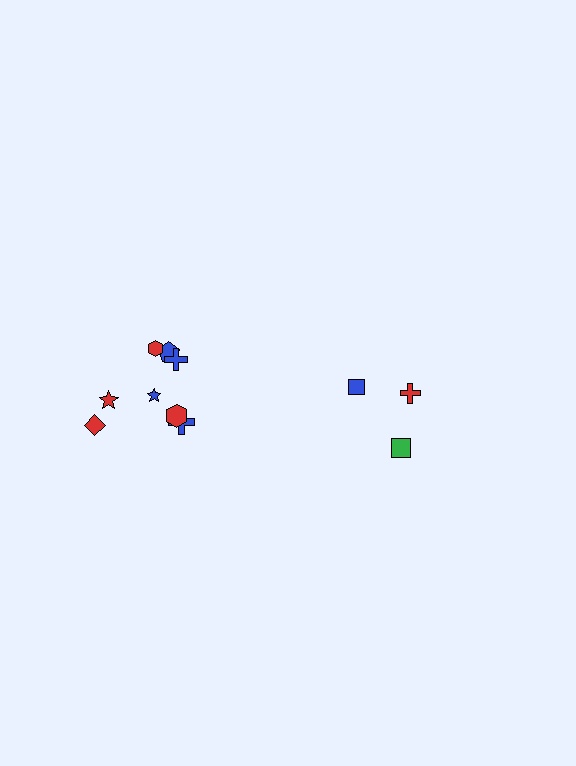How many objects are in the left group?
There are 8 objects.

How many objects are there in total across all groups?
There are 11 objects.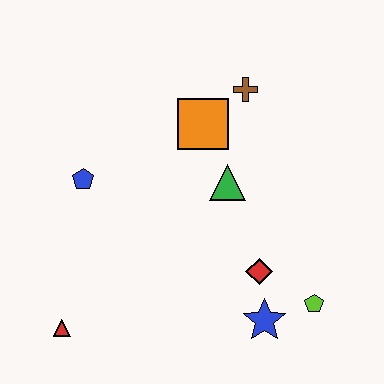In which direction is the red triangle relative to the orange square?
The red triangle is below the orange square.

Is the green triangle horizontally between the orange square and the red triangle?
No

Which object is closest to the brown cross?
The orange square is closest to the brown cross.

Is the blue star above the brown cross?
No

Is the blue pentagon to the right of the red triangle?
Yes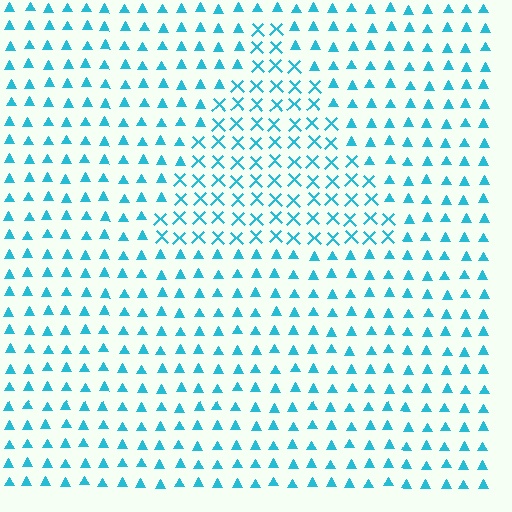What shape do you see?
I see a triangle.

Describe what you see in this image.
The image is filled with small cyan elements arranged in a uniform grid. A triangle-shaped region contains X marks, while the surrounding area contains triangles. The boundary is defined purely by the change in element shape.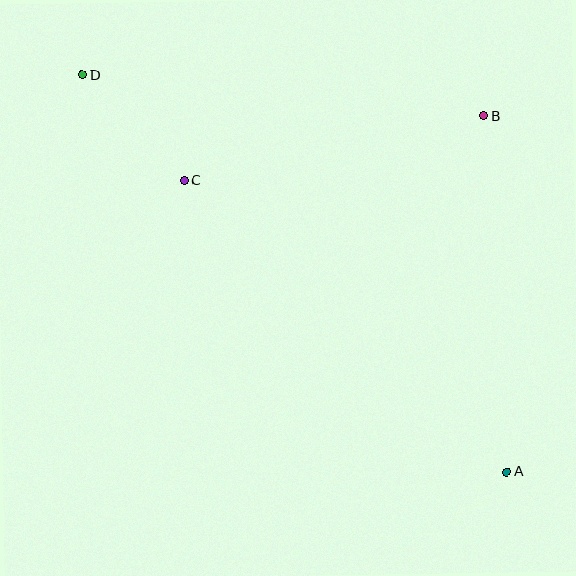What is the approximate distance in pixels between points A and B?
The distance between A and B is approximately 357 pixels.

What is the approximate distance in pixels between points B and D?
The distance between B and D is approximately 404 pixels.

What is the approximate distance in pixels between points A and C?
The distance between A and C is approximately 435 pixels.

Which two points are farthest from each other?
Points A and D are farthest from each other.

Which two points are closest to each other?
Points C and D are closest to each other.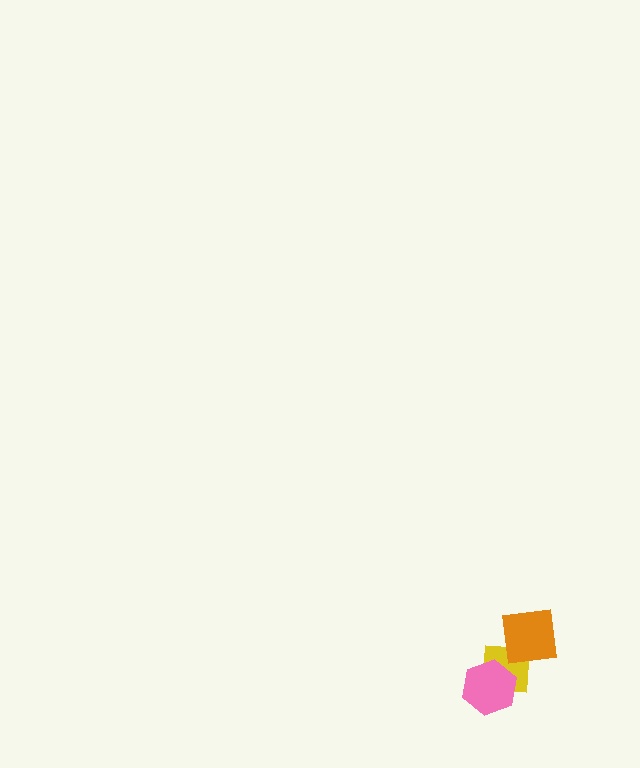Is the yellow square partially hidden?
Yes, it is partially covered by another shape.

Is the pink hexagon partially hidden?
No, no other shape covers it.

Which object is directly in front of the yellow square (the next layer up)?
The orange square is directly in front of the yellow square.